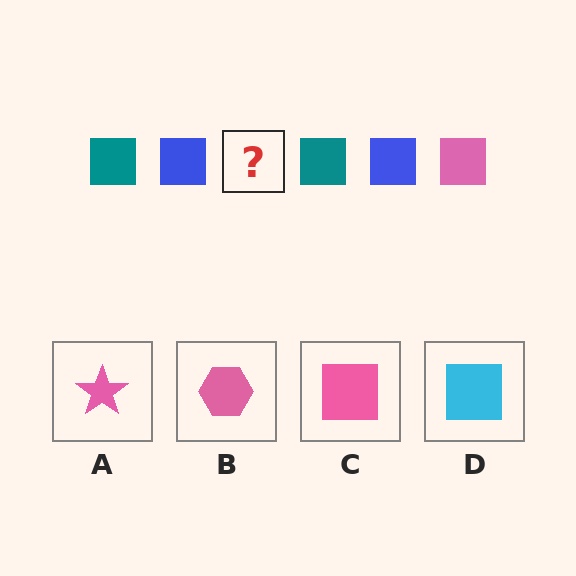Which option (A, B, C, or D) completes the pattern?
C.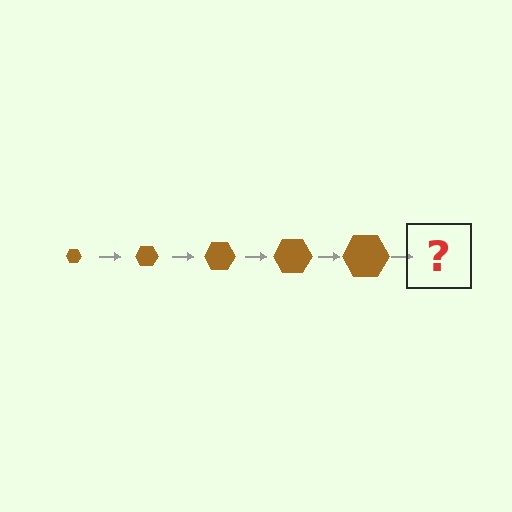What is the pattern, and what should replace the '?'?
The pattern is that the hexagon gets progressively larger each step. The '?' should be a brown hexagon, larger than the previous one.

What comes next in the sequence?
The next element should be a brown hexagon, larger than the previous one.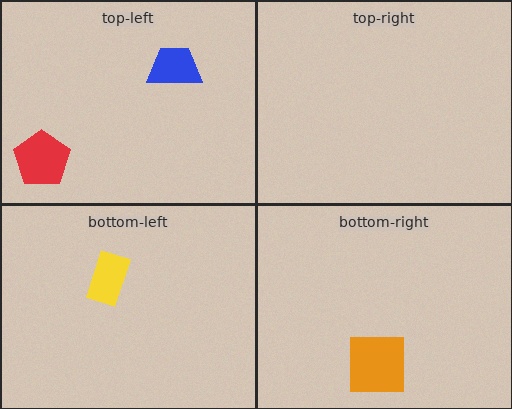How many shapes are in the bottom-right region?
1.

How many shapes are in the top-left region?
2.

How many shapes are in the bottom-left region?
1.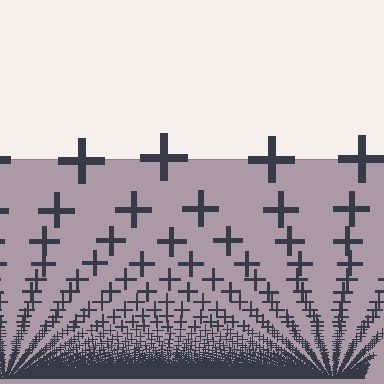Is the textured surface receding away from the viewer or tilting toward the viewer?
The surface appears to tilt toward the viewer. Texture elements get larger and sparser toward the top.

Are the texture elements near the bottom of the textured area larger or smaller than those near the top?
Smaller. The gradient is inverted — elements near the bottom are smaller and denser.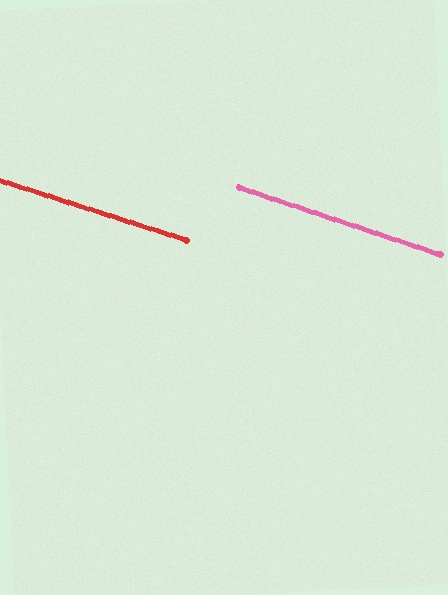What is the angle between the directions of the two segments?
Approximately 1 degree.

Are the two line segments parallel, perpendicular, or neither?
Parallel — their directions differ by only 0.6°.